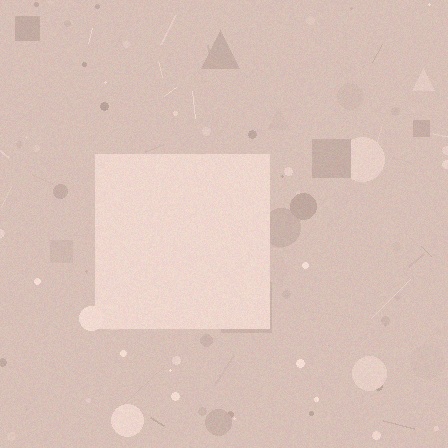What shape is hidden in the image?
A square is hidden in the image.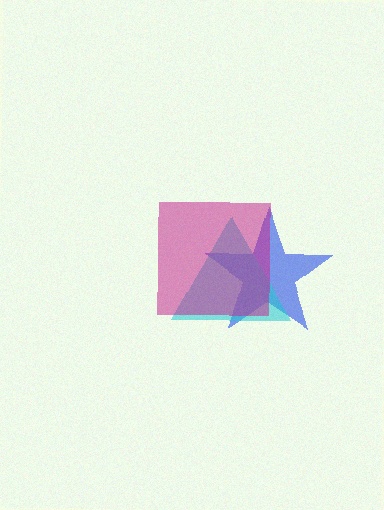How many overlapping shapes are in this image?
There are 3 overlapping shapes in the image.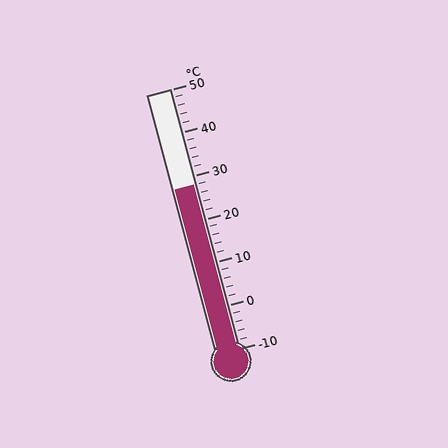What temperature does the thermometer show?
The thermometer shows approximately 28°C.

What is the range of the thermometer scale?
The thermometer scale ranges from -10°C to 50°C.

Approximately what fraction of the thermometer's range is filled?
The thermometer is filled to approximately 65% of its range.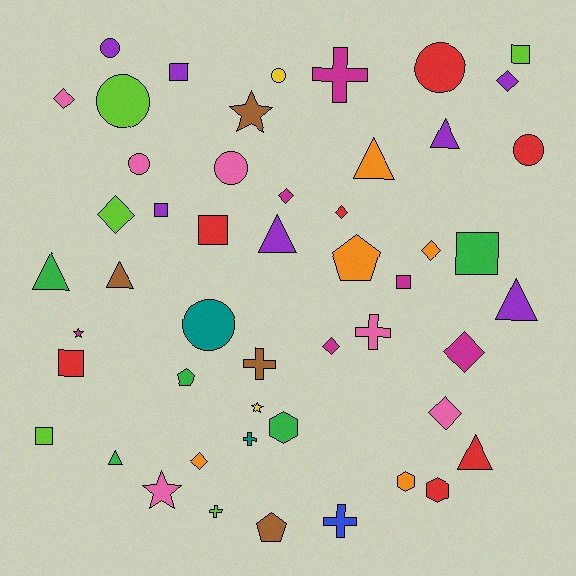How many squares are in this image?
There are 8 squares.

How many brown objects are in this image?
There are 4 brown objects.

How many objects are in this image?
There are 50 objects.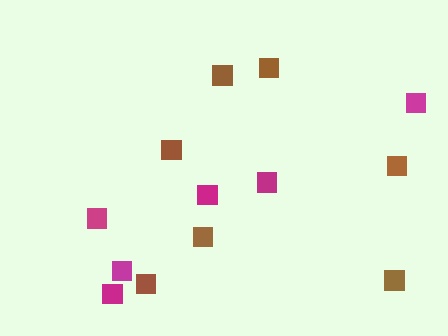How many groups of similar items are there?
There are 2 groups: one group of brown squares (7) and one group of magenta squares (6).